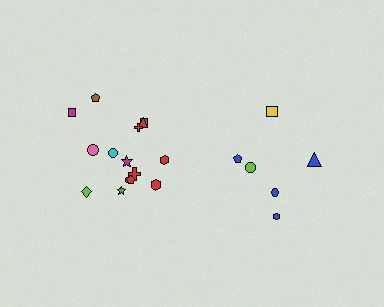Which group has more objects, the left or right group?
The left group.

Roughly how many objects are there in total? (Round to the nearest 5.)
Roughly 20 objects in total.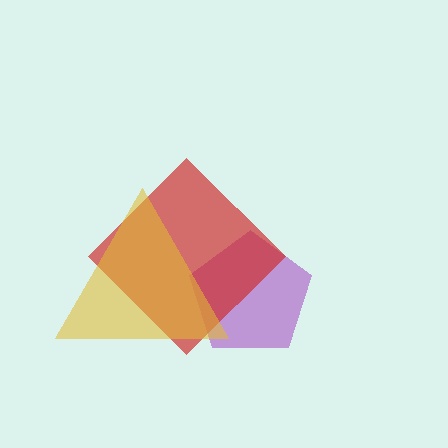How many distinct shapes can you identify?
There are 3 distinct shapes: a purple pentagon, a red diamond, a yellow triangle.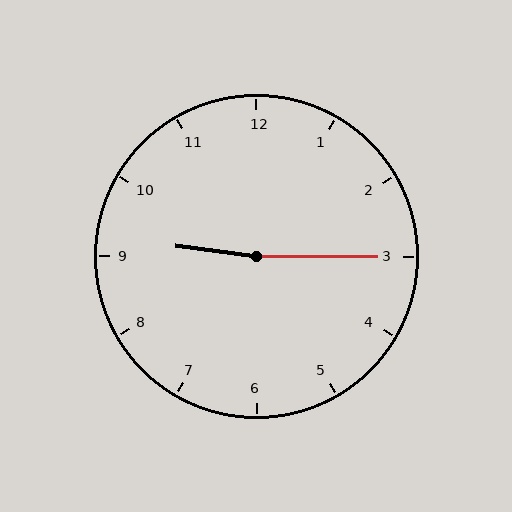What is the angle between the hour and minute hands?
Approximately 172 degrees.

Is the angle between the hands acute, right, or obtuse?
It is obtuse.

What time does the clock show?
9:15.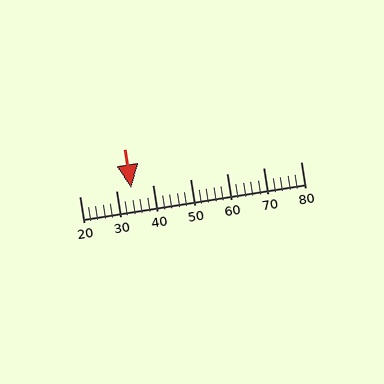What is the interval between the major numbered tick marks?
The major tick marks are spaced 10 units apart.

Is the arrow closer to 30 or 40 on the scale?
The arrow is closer to 30.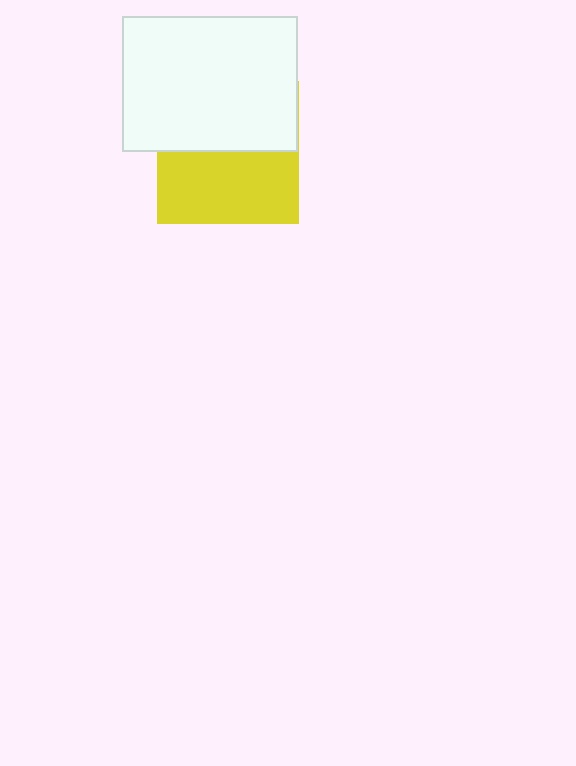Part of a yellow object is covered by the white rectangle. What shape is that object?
It is a square.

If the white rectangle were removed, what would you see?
You would see the complete yellow square.